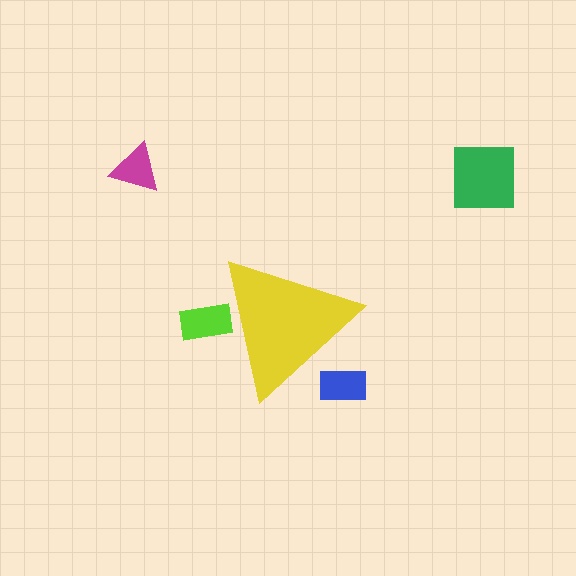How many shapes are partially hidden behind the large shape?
2 shapes are partially hidden.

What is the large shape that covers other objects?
A yellow triangle.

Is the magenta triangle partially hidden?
No, the magenta triangle is fully visible.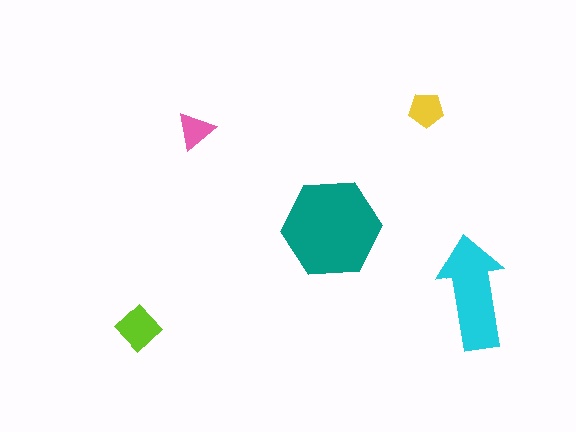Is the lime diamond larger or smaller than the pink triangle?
Larger.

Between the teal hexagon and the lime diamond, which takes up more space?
The teal hexagon.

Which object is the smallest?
The pink triangle.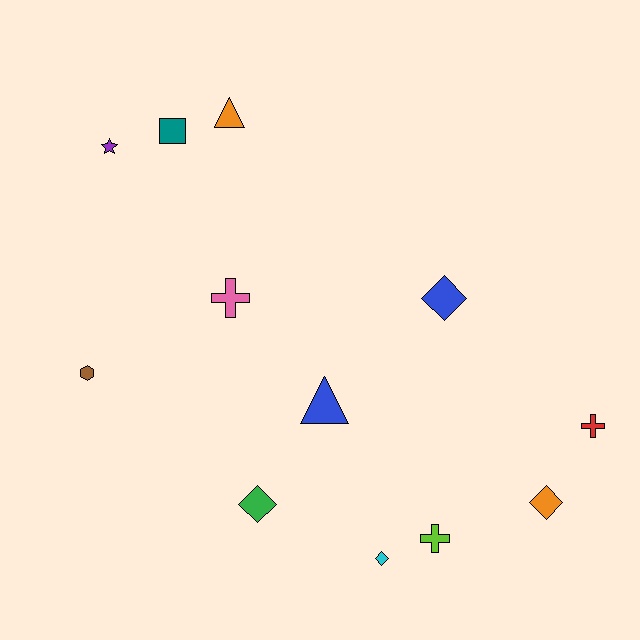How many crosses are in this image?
There are 3 crosses.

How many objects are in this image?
There are 12 objects.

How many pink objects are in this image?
There is 1 pink object.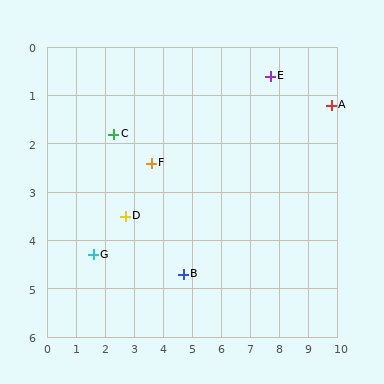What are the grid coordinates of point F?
Point F is at approximately (3.6, 2.4).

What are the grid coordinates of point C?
Point C is at approximately (2.3, 1.8).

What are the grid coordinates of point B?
Point B is at approximately (4.7, 4.7).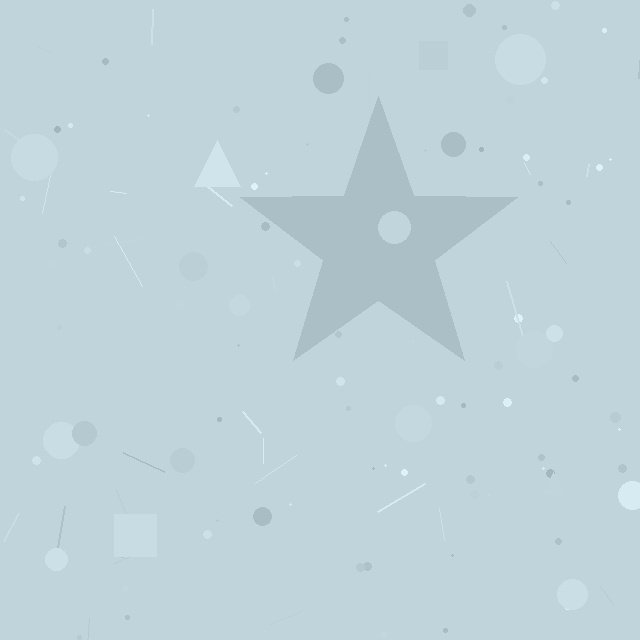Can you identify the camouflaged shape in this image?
The camouflaged shape is a star.